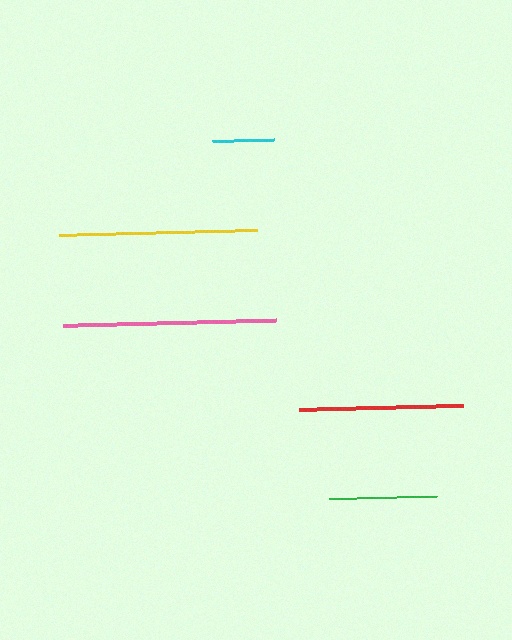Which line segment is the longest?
The pink line is the longest at approximately 213 pixels.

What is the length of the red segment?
The red segment is approximately 164 pixels long.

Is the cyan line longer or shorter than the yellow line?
The yellow line is longer than the cyan line.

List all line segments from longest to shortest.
From longest to shortest: pink, yellow, red, green, cyan.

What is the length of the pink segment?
The pink segment is approximately 213 pixels long.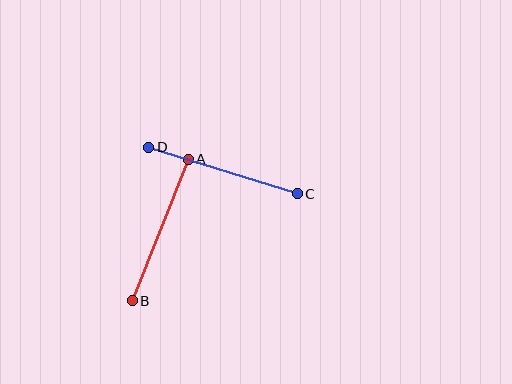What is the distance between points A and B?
The distance is approximately 152 pixels.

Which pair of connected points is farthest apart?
Points C and D are farthest apart.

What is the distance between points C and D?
The distance is approximately 156 pixels.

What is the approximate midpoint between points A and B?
The midpoint is at approximately (160, 230) pixels.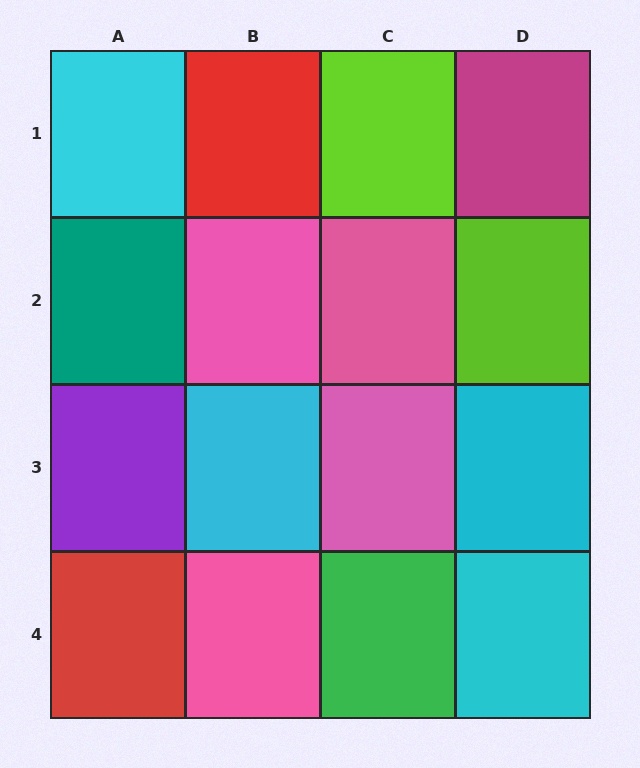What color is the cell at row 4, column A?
Red.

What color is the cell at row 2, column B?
Pink.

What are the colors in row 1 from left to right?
Cyan, red, lime, magenta.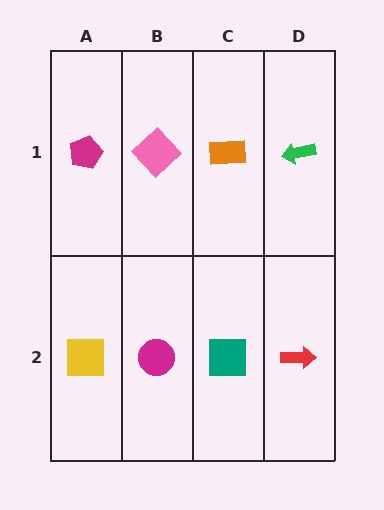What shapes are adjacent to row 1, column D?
A red arrow (row 2, column D), an orange rectangle (row 1, column C).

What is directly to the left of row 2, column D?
A teal square.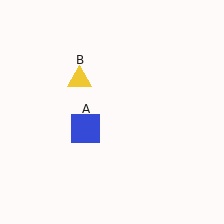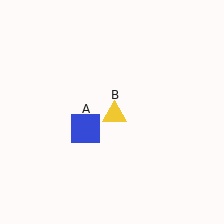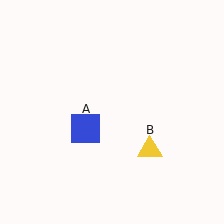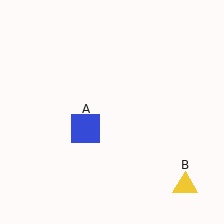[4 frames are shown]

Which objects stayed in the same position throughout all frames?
Blue square (object A) remained stationary.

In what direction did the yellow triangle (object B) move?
The yellow triangle (object B) moved down and to the right.